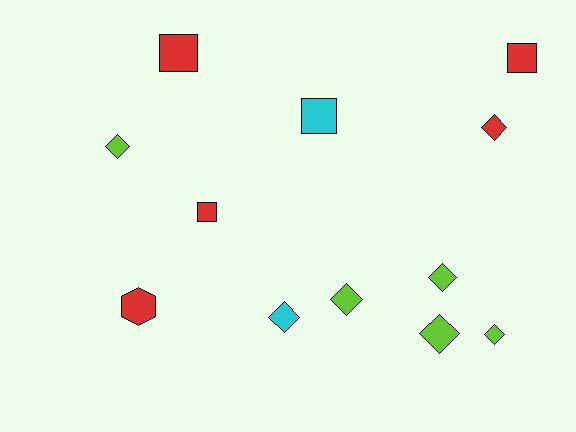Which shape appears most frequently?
Diamond, with 7 objects.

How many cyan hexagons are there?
There are no cyan hexagons.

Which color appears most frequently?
Lime, with 5 objects.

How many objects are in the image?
There are 12 objects.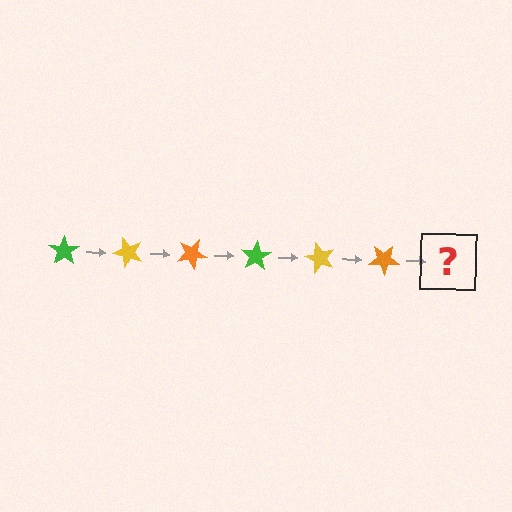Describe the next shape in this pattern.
It should be a green star, rotated 300 degrees from the start.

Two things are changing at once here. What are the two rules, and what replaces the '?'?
The two rules are that it rotates 50 degrees each step and the color cycles through green, yellow, and orange. The '?' should be a green star, rotated 300 degrees from the start.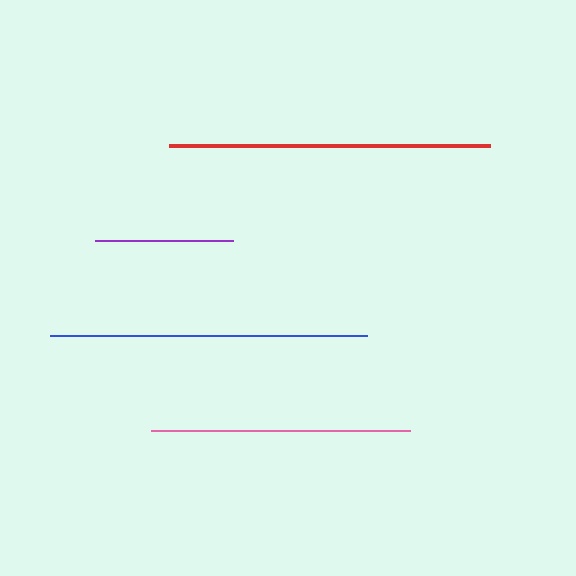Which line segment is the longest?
The red line is the longest at approximately 320 pixels.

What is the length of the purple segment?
The purple segment is approximately 138 pixels long.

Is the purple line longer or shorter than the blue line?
The blue line is longer than the purple line.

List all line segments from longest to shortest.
From longest to shortest: red, blue, pink, purple.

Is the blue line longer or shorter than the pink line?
The blue line is longer than the pink line.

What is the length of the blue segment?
The blue segment is approximately 316 pixels long.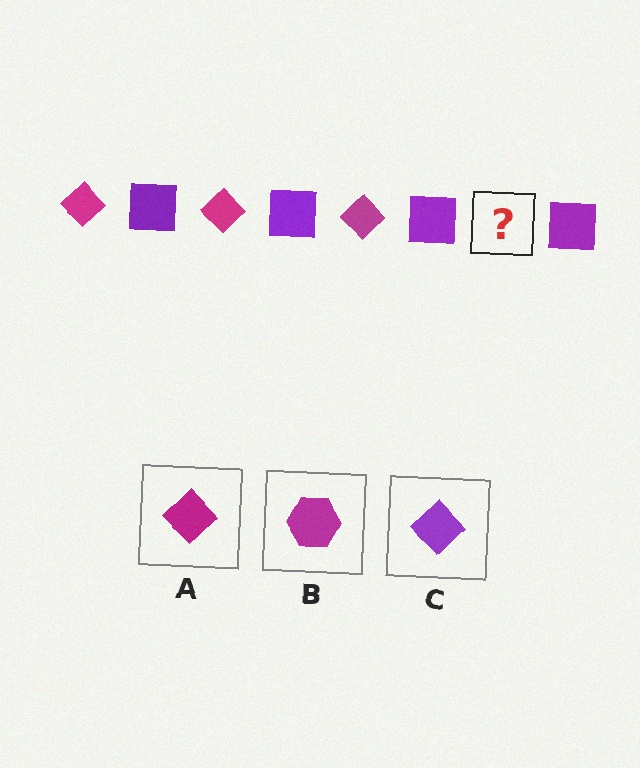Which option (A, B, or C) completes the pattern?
A.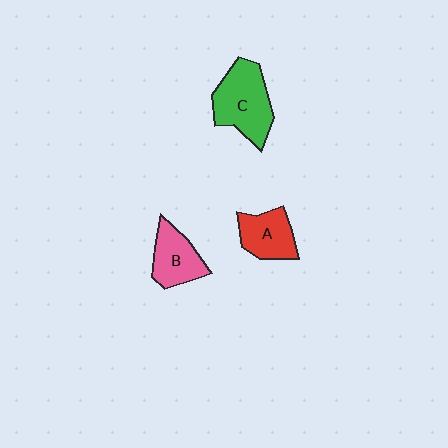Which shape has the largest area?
Shape C (green).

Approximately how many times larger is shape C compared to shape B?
Approximately 1.5 times.